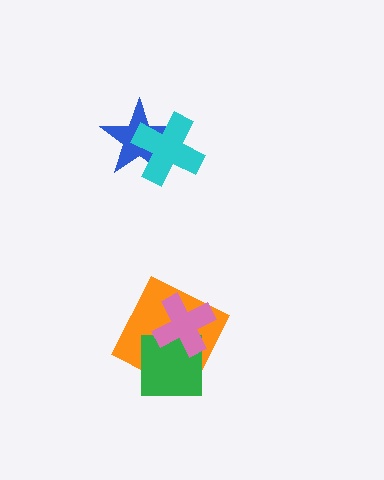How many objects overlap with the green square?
2 objects overlap with the green square.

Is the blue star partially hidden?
Yes, it is partially covered by another shape.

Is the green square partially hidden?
Yes, it is partially covered by another shape.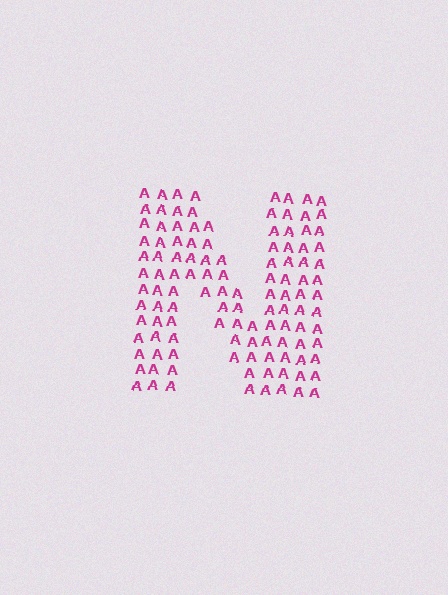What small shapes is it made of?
It is made of small letter A's.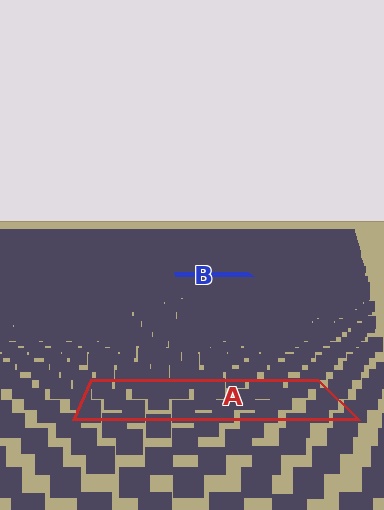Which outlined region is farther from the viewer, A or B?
Region B is farther from the viewer — the texture elements inside it appear smaller and more densely packed.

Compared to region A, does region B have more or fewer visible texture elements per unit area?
Region B has more texture elements per unit area — they are packed more densely because it is farther away.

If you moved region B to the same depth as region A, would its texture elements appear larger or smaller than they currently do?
They would appear larger. At a closer depth, the same texture elements are projected at a bigger on-screen size.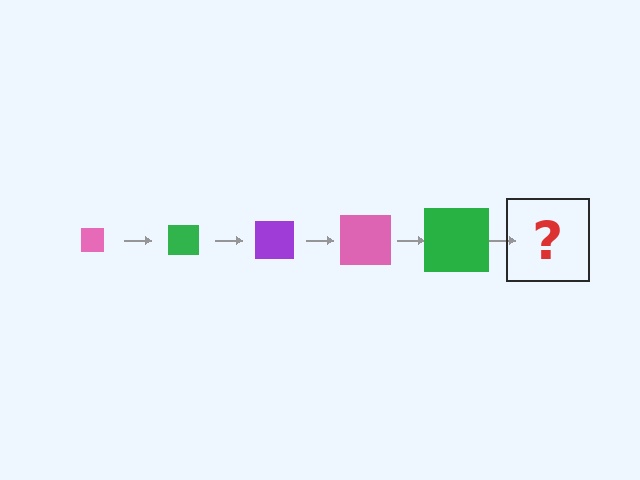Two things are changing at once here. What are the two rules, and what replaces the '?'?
The two rules are that the square grows larger each step and the color cycles through pink, green, and purple. The '?' should be a purple square, larger than the previous one.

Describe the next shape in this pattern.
It should be a purple square, larger than the previous one.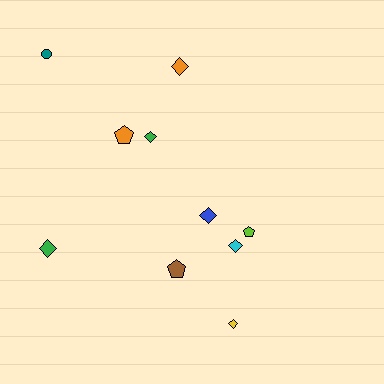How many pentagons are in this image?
There are 3 pentagons.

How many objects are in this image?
There are 10 objects.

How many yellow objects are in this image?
There is 1 yellow object.